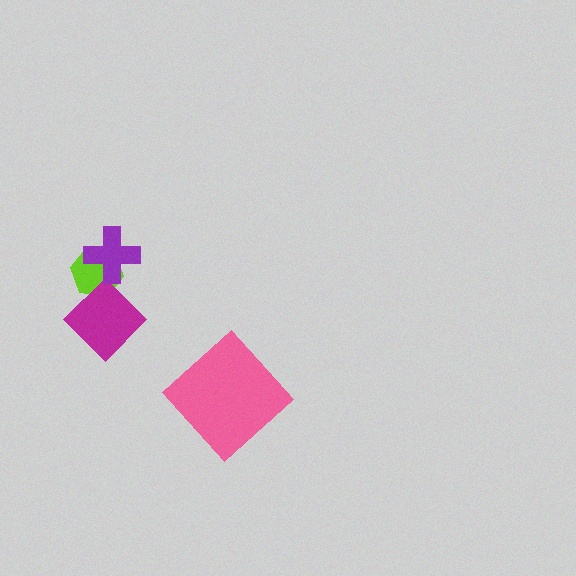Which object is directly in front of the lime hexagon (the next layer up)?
The magenta diamond is directly in front of the lime hexagon.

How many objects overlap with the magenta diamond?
1 object overlaps with the magenta diamond.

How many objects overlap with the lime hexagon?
2 objects overlap with the lime hexagon.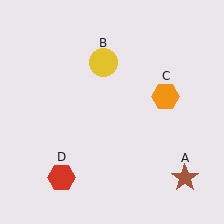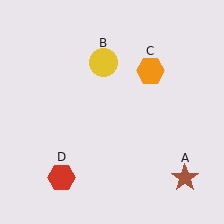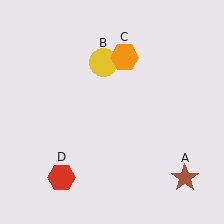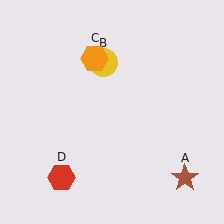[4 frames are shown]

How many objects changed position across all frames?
1 object changed position: orange hexagon (object C).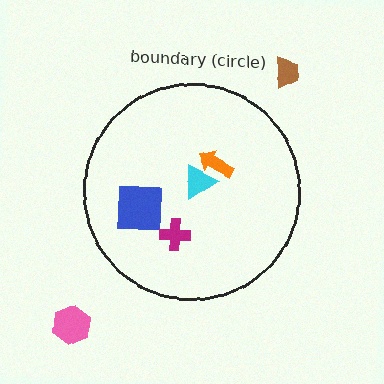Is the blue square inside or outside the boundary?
Inside.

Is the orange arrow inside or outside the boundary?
Inside.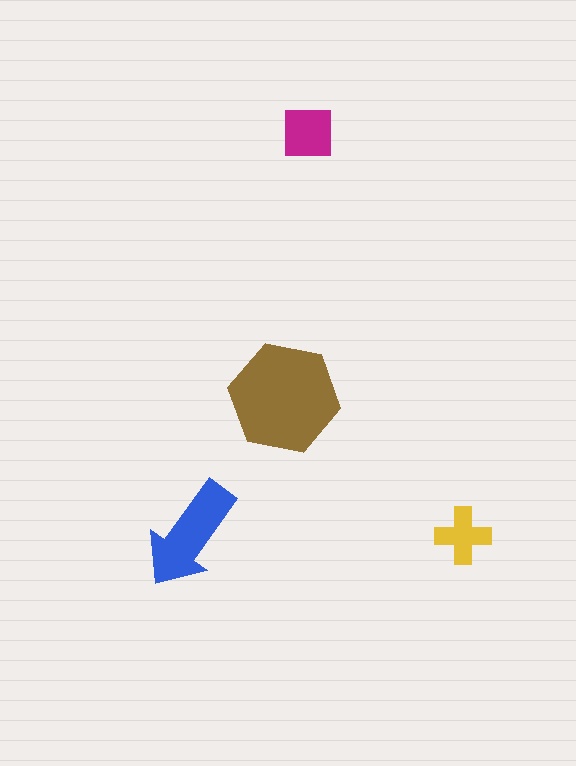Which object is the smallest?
The yellow cross.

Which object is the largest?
The brown hexagon.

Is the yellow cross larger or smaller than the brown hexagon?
Smaller.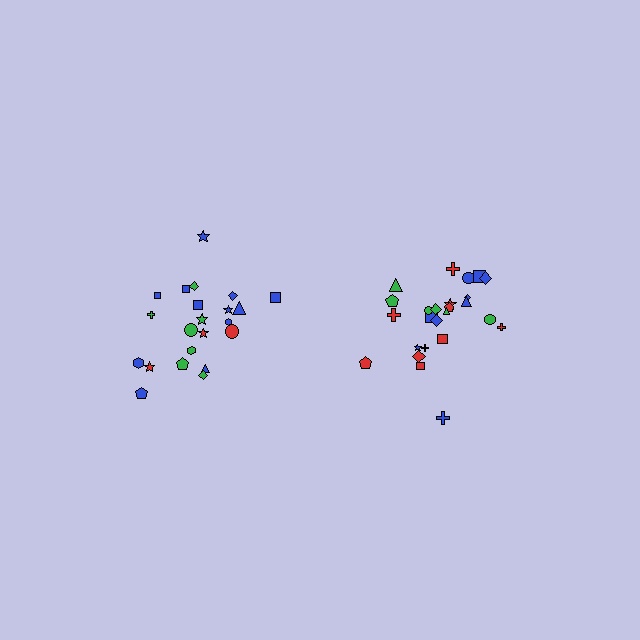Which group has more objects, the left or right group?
The right group.